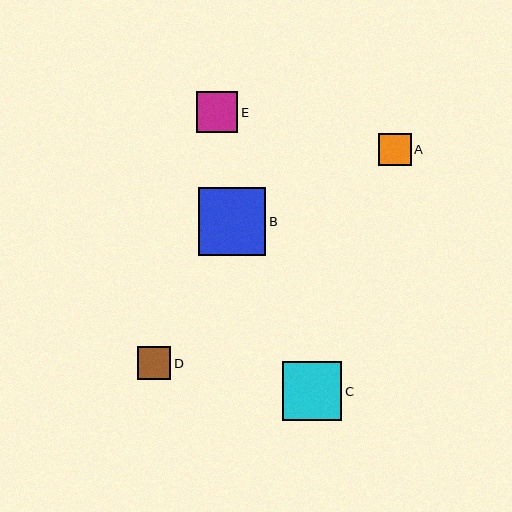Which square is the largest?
Square B is the largest with a size of approximately 68 pixels.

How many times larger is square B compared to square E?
Square B is approximately 1.6 times the size of square E.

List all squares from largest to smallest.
From largest to smallest: B, C, E, D, A.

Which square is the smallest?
Square A is the smallest with a size of approximately 32 pixels.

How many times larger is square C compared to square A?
Square C is approximately 1.8 times the size of square A.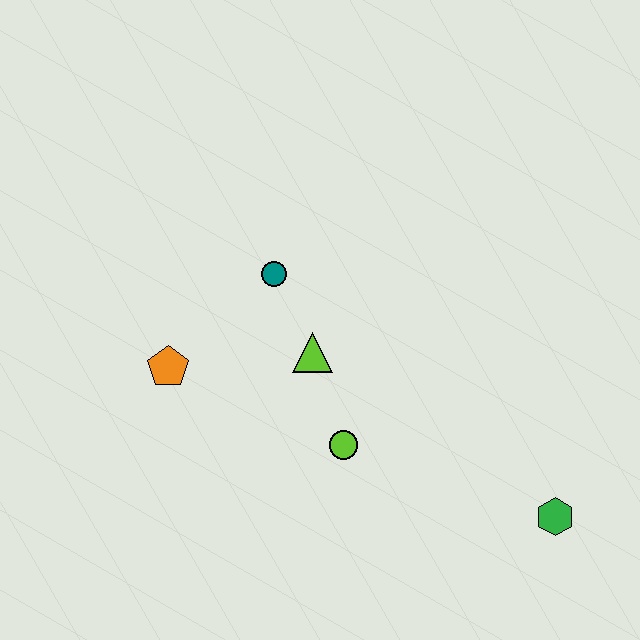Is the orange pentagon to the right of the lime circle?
No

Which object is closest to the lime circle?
The lime triangle is closest to the lime circle.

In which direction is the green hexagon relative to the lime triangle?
The green hexagon is to the right of the lime triangle.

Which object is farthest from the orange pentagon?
The green hexagon is farthest from the orange pentagon.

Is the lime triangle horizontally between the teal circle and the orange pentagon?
No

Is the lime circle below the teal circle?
Yes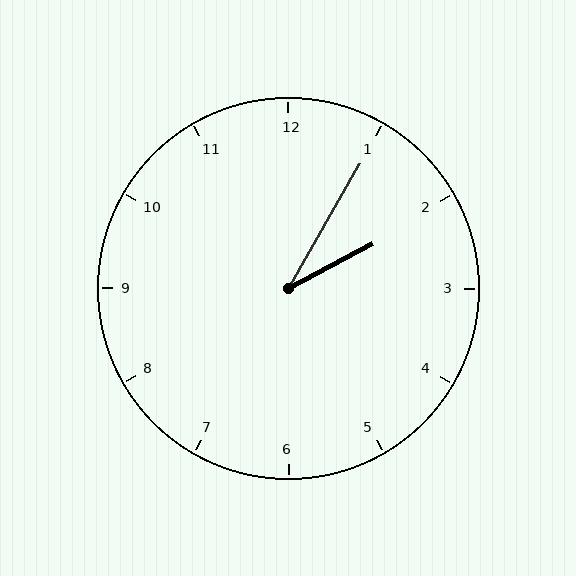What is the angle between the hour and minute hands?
Approximately 32 degrees.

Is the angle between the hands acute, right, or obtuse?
It is acute.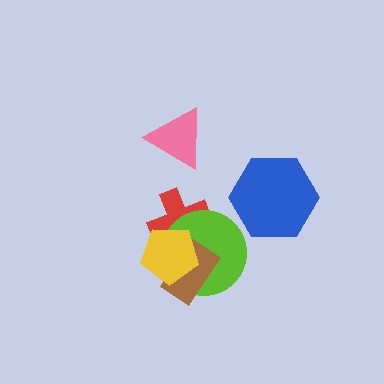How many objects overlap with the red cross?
3 objects overlap with the red cross.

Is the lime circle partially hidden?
Yes, it is partially covered by another shape.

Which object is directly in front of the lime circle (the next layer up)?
The brown rectangle is directly in front of the lime circle.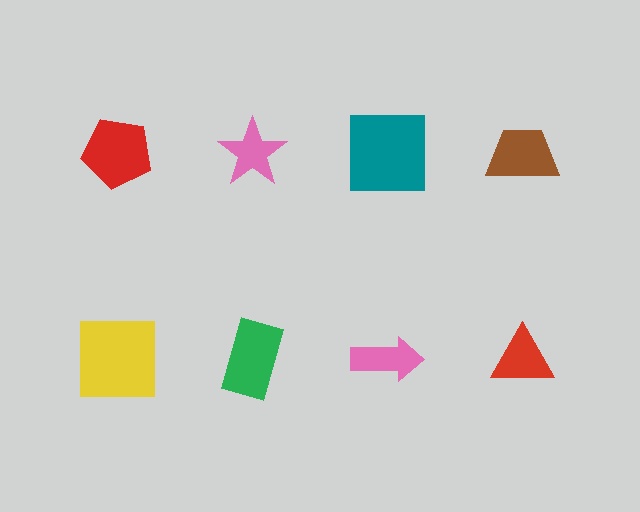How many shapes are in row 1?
4 shapes.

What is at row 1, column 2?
A pink star.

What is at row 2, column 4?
A red triangle.